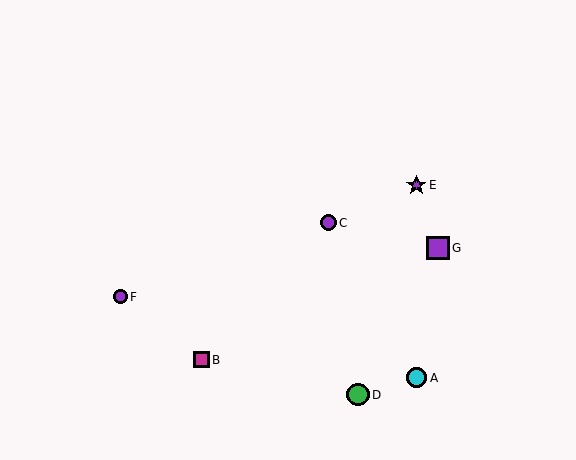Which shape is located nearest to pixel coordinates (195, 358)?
The magenta square (labeled B) at (201, 360) is nearest to that location.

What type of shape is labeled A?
Shape A is a cyan circle.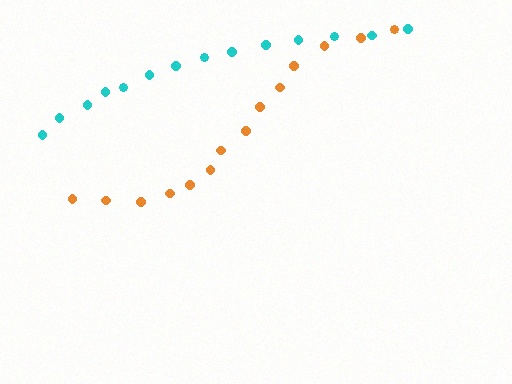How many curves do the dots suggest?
There are 2 distinct paths.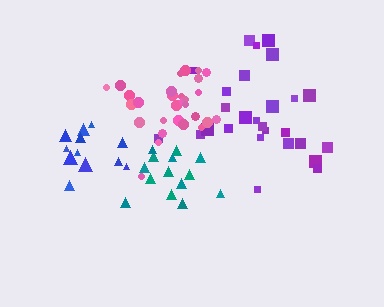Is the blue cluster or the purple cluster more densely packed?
Blue.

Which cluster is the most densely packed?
Pink.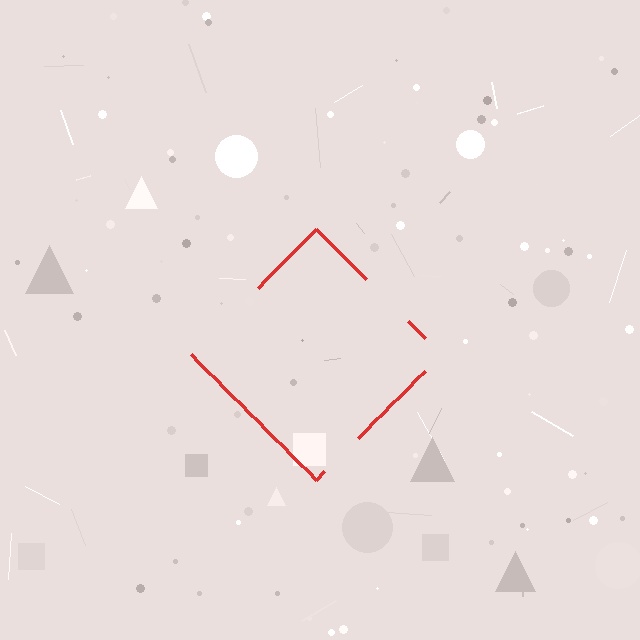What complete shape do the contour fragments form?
The contour fragments form a diamond.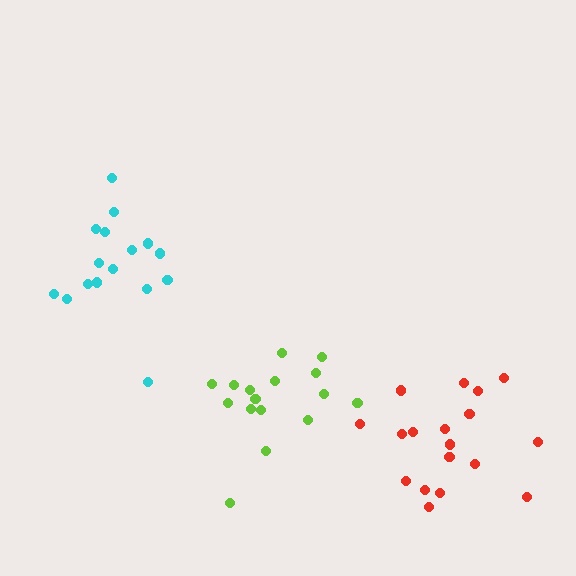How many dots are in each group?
Group 1: 16 dots, Group 2: 16 dots, Group 3: 18 dots (50 total).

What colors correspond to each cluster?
The clusters are colored: lime, cyan, red.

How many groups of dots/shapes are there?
There are 3 groups.